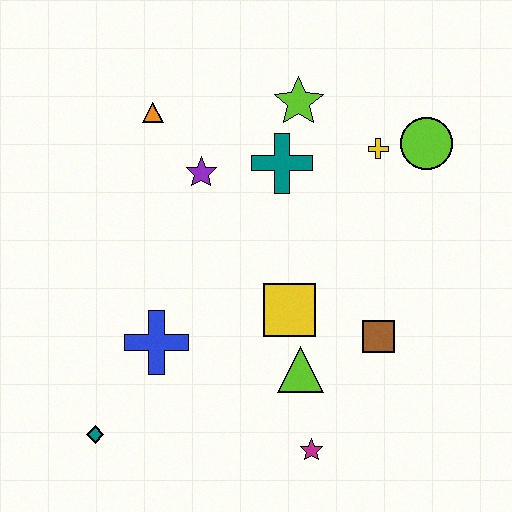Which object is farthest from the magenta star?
The orange triangle is farthest from the magenta star.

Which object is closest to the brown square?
The lime triangle is closest to the brown square.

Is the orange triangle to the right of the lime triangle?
No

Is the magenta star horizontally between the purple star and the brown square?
Yes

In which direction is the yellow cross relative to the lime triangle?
The yellow cross is above the lime triangle.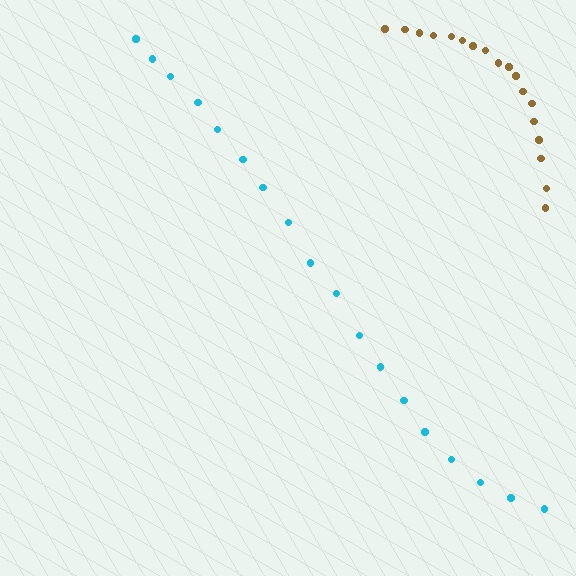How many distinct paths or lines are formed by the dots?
There are 2 distinct paths.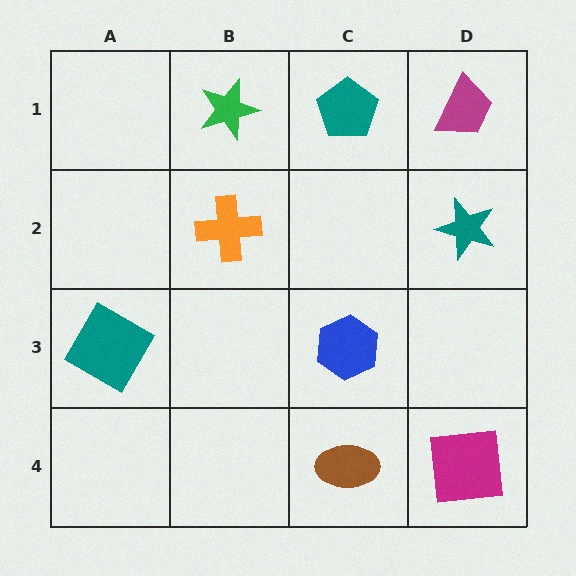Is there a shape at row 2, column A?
No, that cell is empty.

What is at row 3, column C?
A blue hexagon.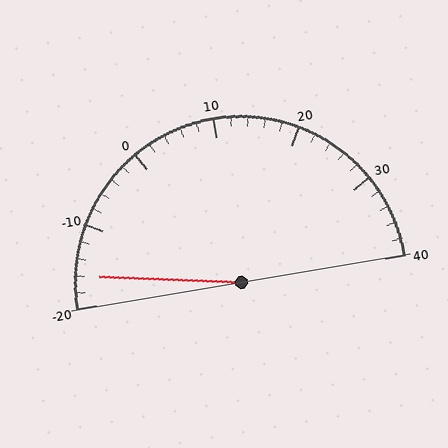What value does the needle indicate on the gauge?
The needle indicates approximately -16.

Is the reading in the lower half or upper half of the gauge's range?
The reading is in the lower half of the range (-20 to 40).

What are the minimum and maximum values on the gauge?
The gauge ranges from -20 to 40.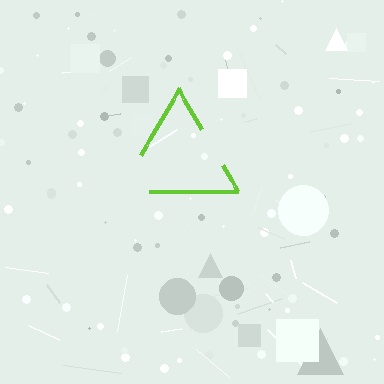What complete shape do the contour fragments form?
The contour fragments form a triangle.